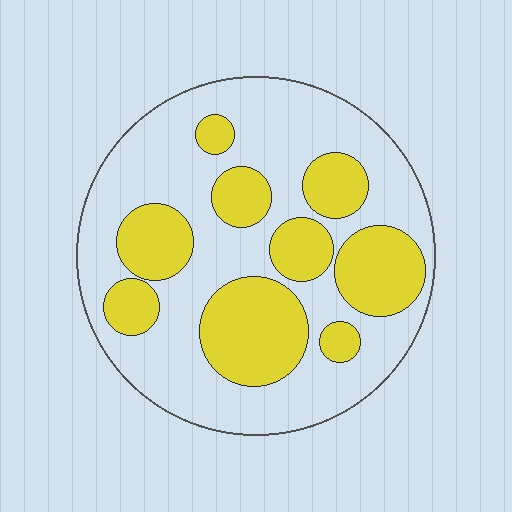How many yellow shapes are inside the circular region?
9.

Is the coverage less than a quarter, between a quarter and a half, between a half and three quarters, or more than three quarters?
Between a quarter and a half.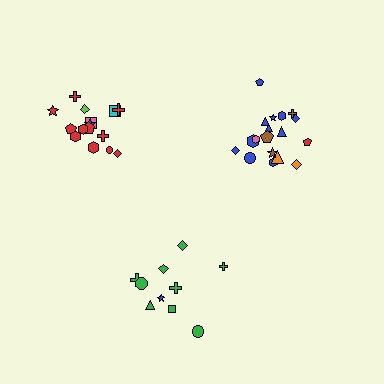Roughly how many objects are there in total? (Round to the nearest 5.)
Roughly 45 objects in total.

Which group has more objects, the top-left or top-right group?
The top-right group.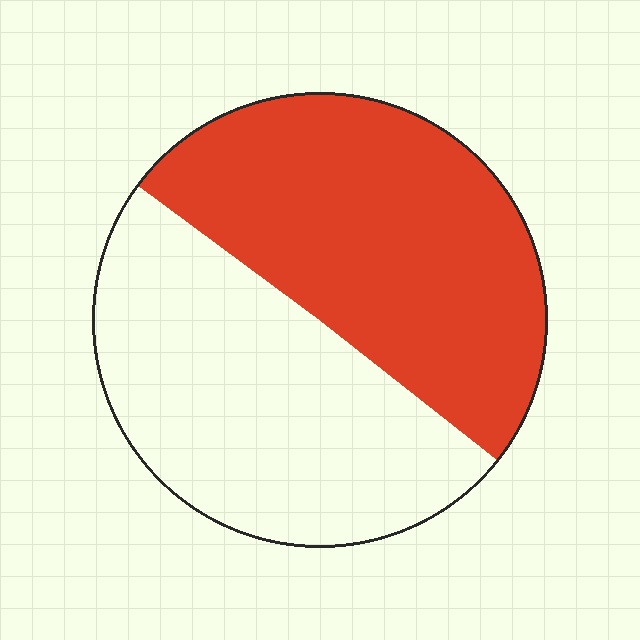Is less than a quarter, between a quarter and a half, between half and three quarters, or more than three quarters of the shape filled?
Between half and three quarters.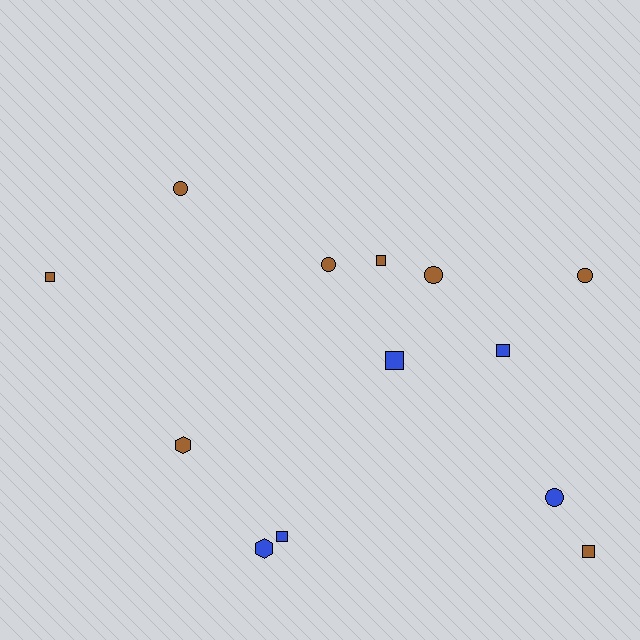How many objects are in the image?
There are 13 objects.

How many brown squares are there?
There are 3 brown squares.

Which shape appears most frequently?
Square, with 6 objects.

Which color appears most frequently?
Brown, with 8 objects.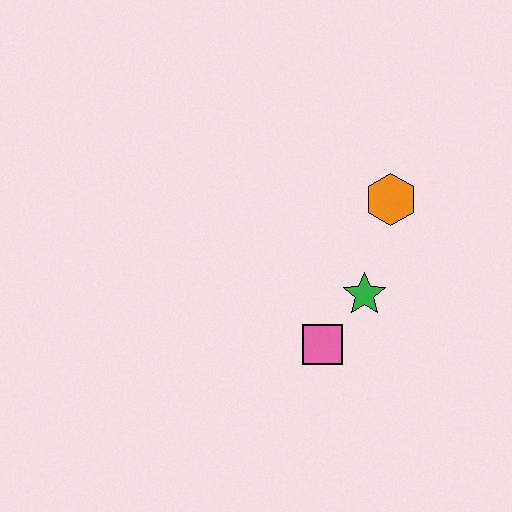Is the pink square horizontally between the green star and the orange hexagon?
No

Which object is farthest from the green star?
The orange hexagon is farthest from the green star.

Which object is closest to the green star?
The pink square is closest to the green star.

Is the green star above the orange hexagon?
No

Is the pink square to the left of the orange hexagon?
Yes